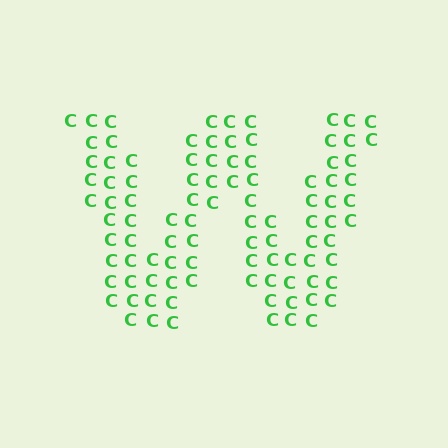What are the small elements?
The small elements are letter C's.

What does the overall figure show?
The overall figure shows the letter W.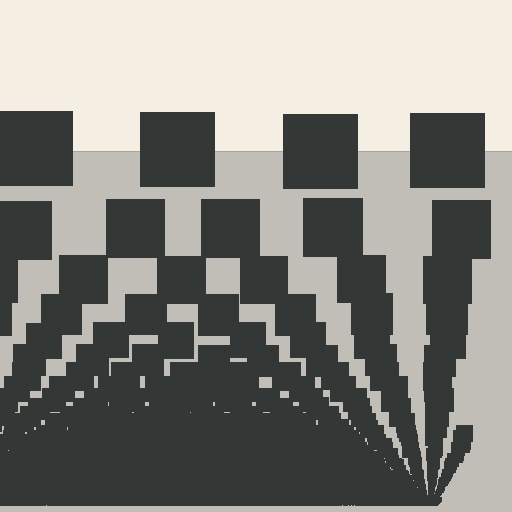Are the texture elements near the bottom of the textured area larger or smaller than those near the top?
Smaller. The gradient is inverted — elements near the bottom are smaller and denser.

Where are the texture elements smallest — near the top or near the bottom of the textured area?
Near the bottom.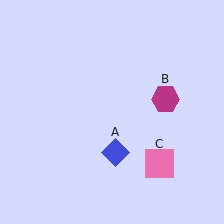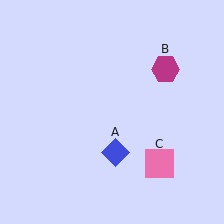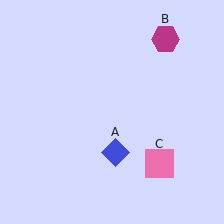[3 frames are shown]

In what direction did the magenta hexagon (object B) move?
The magenta hexagon (object B) moved up.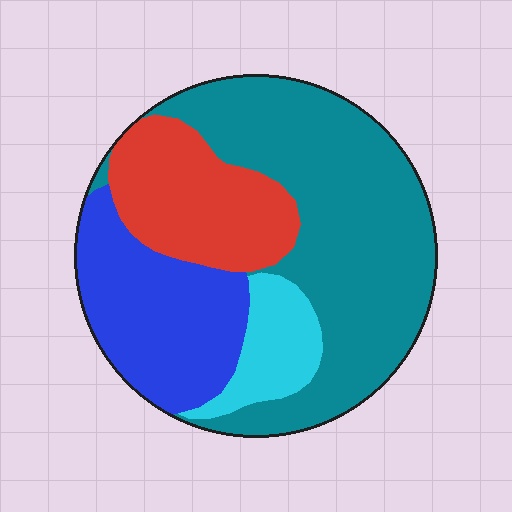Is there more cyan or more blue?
Blue.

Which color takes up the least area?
Cyan, at roughly 10%.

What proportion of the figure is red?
Red covers 20% of the figure.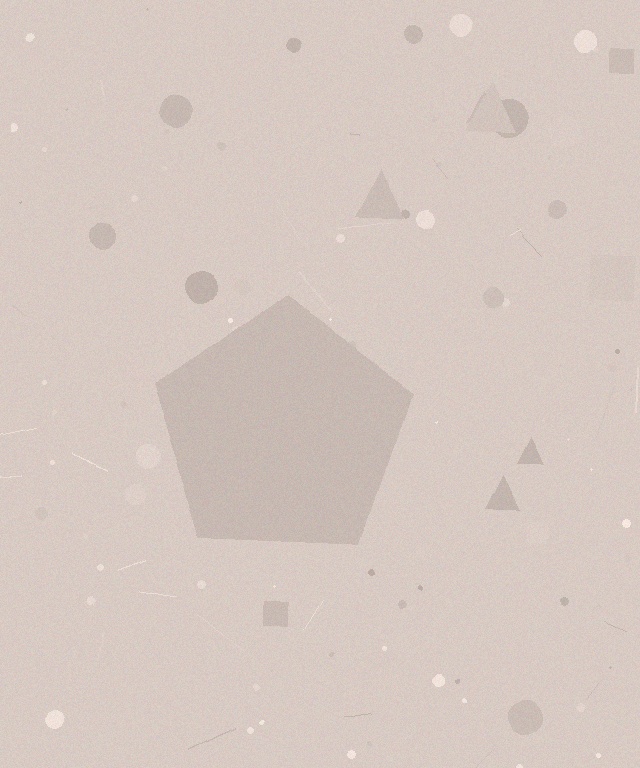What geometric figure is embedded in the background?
A pentagon is embedded in the background.